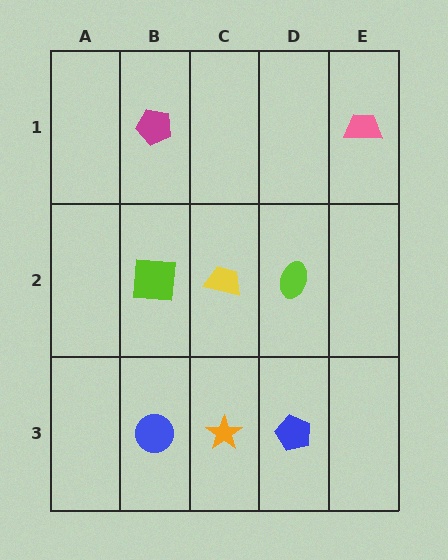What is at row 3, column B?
A blue circle.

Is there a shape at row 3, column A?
No, that cell is empty.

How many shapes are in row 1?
2 shapes.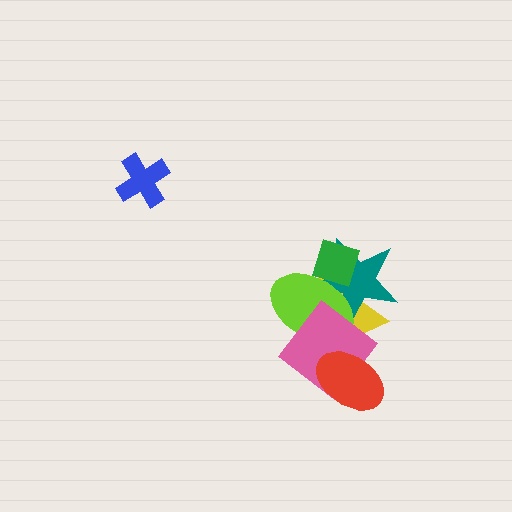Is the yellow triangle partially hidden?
Yes, it is partially covered by another shape.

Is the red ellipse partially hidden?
No, no other shape covers it.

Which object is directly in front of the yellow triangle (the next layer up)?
The teal star is directly in front of the yellow triangle.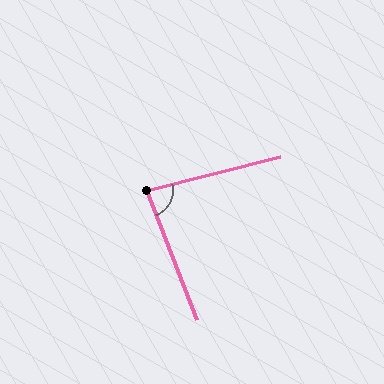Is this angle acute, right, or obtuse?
It is acute.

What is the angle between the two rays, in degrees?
Approximately 83 degrees.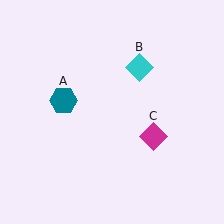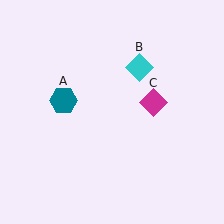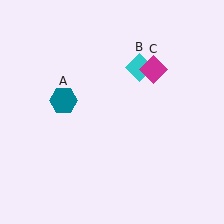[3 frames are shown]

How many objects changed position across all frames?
1 object changed position: magenta diamond (object C).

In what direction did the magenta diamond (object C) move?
The magenta diamond (object C) moved up.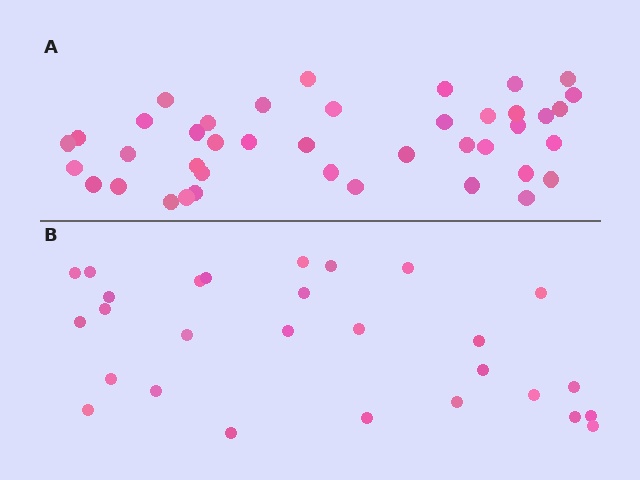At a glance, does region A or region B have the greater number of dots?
Region A (the top region) has more dots.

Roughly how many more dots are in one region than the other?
Region A has approximately 15 more dots than region B.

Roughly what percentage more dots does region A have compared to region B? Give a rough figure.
About 45% more.